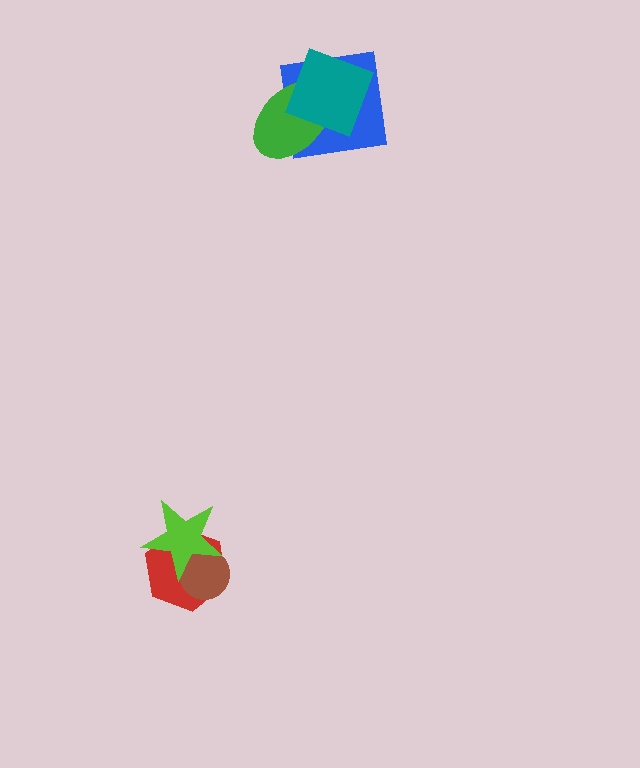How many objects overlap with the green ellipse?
2 objects overlap with the green ellipse.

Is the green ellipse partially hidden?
Yes, it is partially covered by another shape.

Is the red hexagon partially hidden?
Yes, it is partially covered by another shape.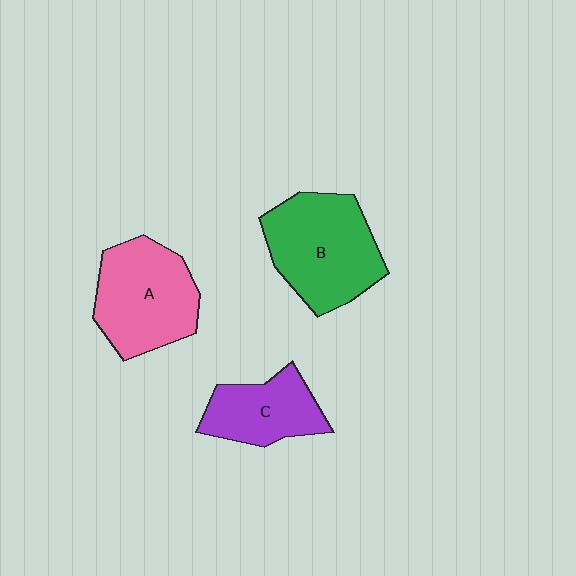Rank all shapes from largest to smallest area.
From largest to smallest: B (green), A (pink), C (purple).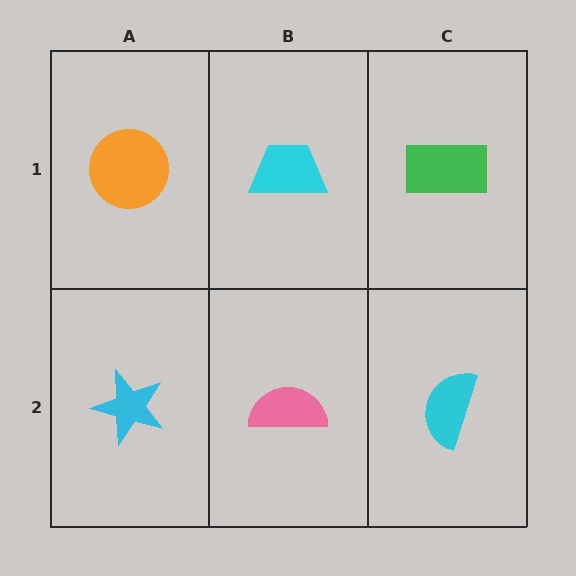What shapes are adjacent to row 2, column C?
A green rectangle (row 1, column C), a pink semicircle (row 2, column B).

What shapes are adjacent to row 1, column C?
A cyan semicircle (row 2, column C), a cyan trapezoid (row 1, column B).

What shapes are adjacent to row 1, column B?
A pink semicircle (row 2, column B), an orange circle (row 1, column A), a green rectangle (row 1, column C).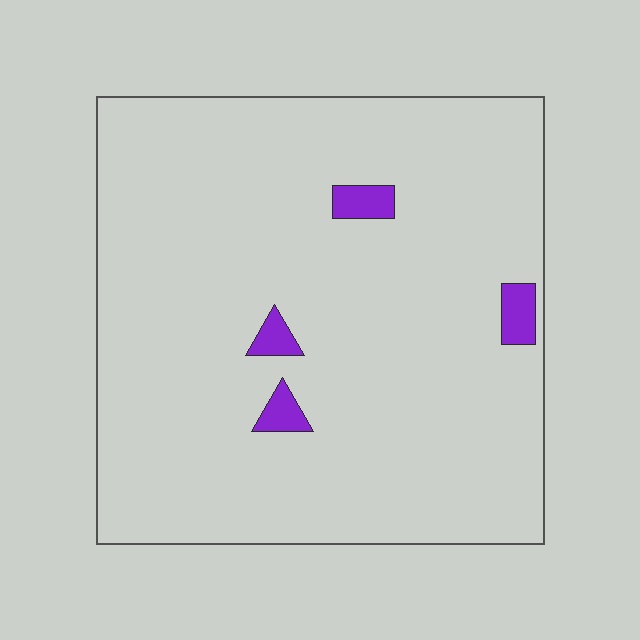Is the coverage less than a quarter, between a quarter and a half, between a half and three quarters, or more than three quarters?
Less than a quarter.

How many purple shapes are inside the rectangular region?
4.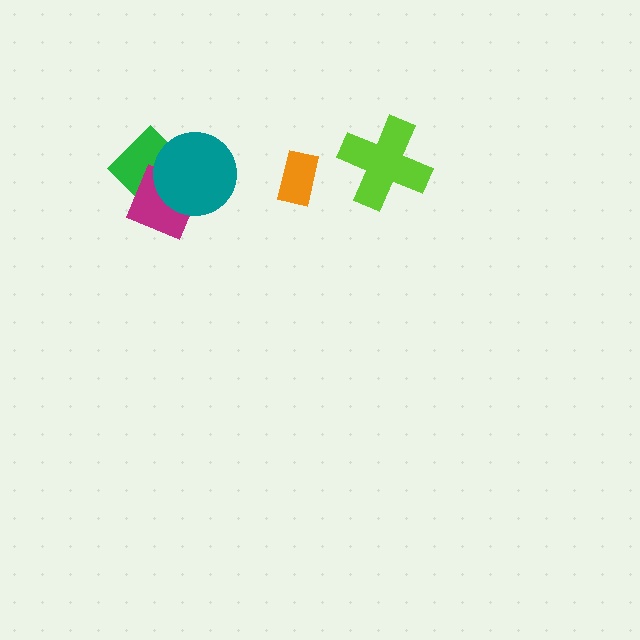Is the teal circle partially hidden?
No, no other shape covers it.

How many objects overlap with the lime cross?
0 objects overlap with the lime cross.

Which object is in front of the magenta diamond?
The teal circle is in front of the magenta diamond.